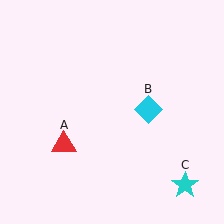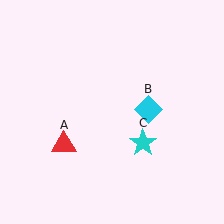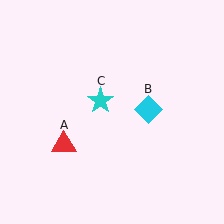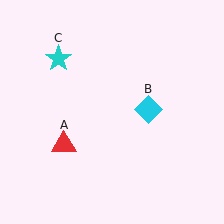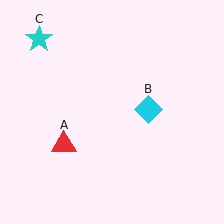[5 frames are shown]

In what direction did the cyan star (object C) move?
The cyan star (object C) moved up and to the left.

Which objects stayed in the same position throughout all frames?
Red triangle (object A) and cyan diamond (object B) remained stationary.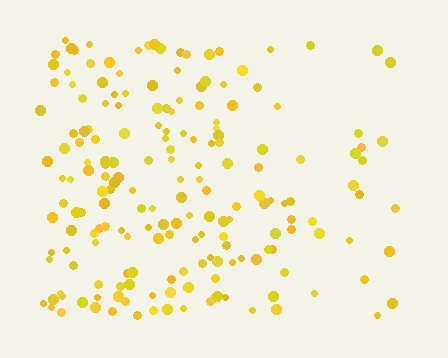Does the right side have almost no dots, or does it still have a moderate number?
Still a moderate number, just noticeably fewer than the left.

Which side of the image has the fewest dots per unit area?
The right.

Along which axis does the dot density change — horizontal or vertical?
Horizontal.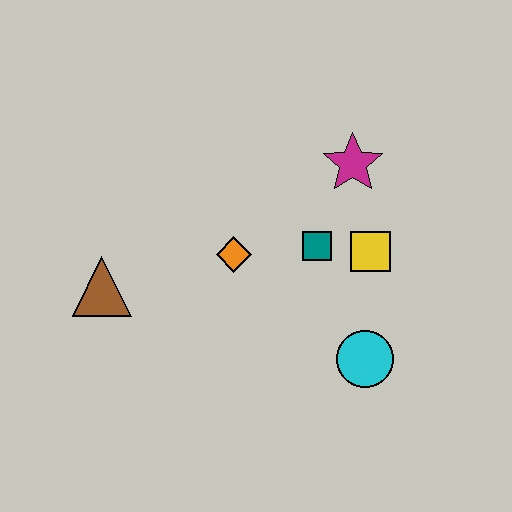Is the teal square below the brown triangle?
No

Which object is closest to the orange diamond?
The teal square is closest to the orange diamond.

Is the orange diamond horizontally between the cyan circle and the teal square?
No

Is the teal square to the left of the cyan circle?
Yes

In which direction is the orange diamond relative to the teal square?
The orange diamond is to the left of the teal square.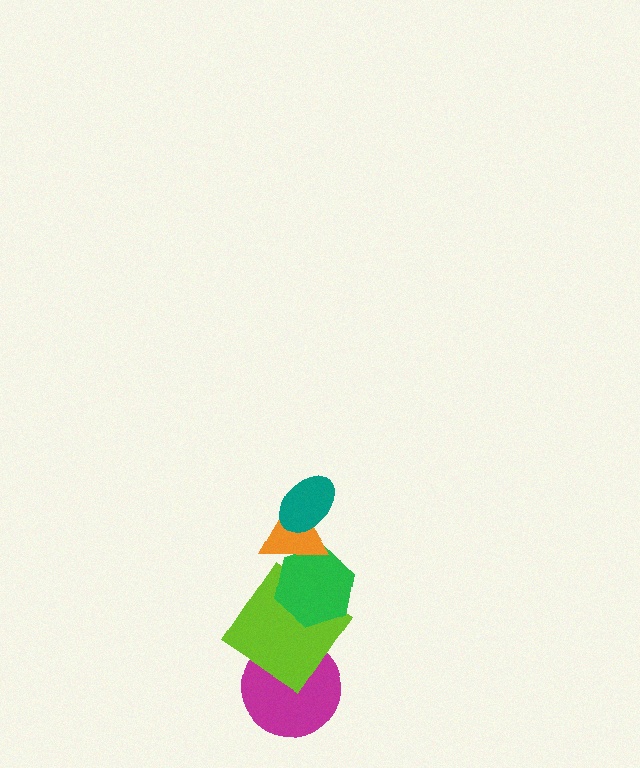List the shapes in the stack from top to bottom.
From top to bottom: the teal ellipse, the orange triangle, the green hexagon, the lime diamond, the magenta circle.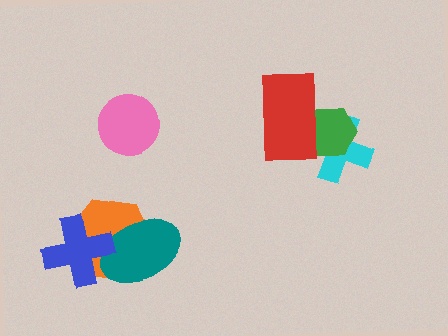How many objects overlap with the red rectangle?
2 objects overlap with the red rectangle.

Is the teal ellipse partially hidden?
Yes, it is partially covered by another shape.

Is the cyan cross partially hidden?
Yes, it is partially covered by another shape.